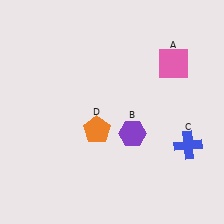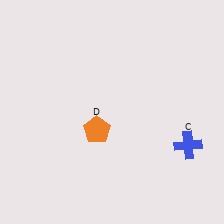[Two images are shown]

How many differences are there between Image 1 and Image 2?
There are 2 differences between the two images.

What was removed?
The pink square (A), the purple hexagon (B) were removed in Image 2.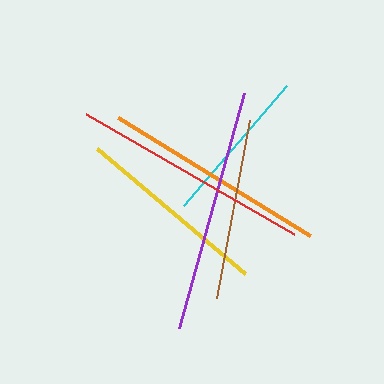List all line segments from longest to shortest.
From longest to shortest: purple, red, orange, yellow, brown, cyan.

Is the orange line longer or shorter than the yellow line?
The orange line is longer than the yellow line.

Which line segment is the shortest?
The cyan line is the shortest at approximately 158 pixels.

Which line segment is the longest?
The purple line is the longest at approximately 244 pixels.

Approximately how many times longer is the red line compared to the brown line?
The red line is approximately 1.3 times the length of the brown line.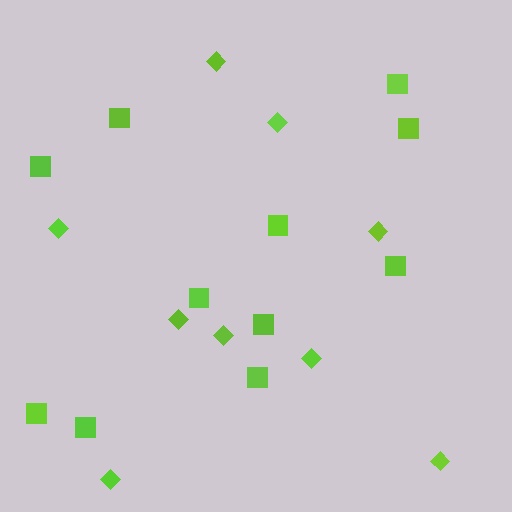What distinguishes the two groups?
There are 2 groups: one group of diamonds (9) and one group of squares (11).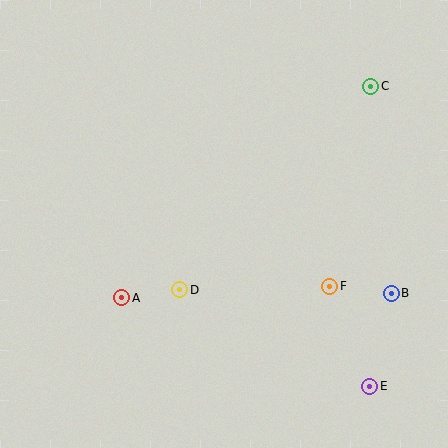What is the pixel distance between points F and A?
The distance between F and A is 208 pixels.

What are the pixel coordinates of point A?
Point A is at (122, 298).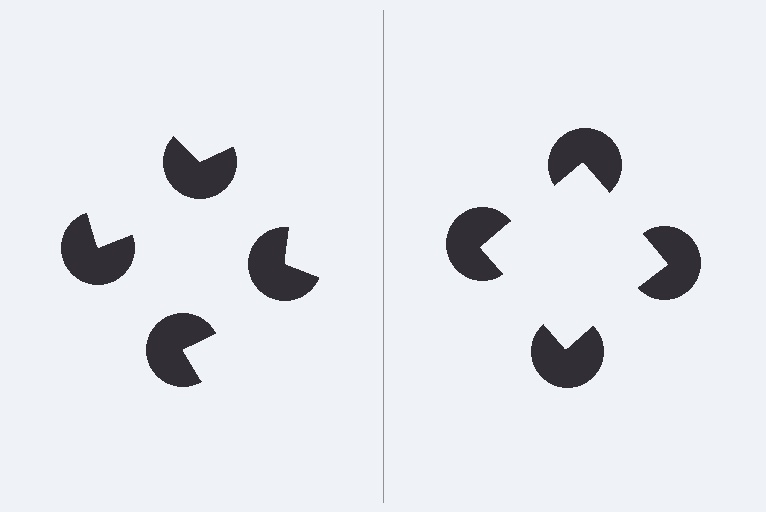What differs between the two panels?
The pac-man discs are positioned identically on both sides; only the wedge orientations differ. On the right they align to a square; on the left they are misaligned.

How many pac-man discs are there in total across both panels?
8 — 4 on each side.